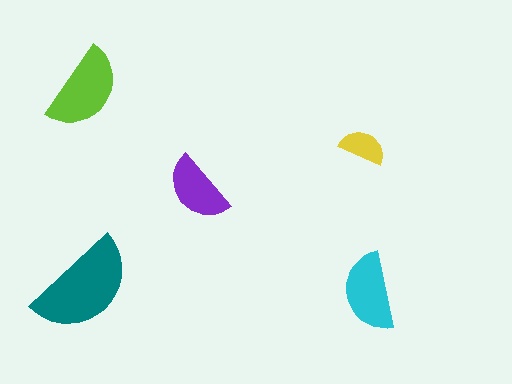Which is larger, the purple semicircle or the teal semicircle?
The teal one.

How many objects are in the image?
There are 5 objects in the image.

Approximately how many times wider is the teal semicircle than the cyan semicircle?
About 1.5 times wider.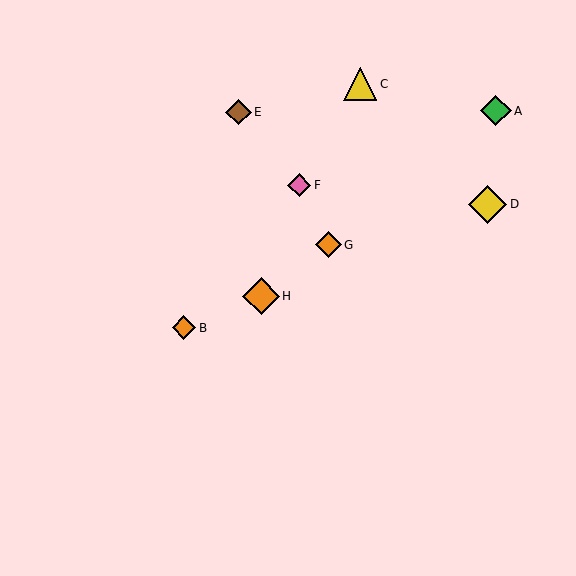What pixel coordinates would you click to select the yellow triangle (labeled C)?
Click at (360, 84) to select the yellow triangle C.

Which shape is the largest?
The yellow diamond (labeled D) is the largest.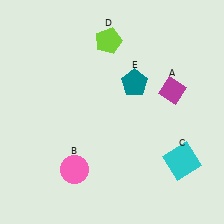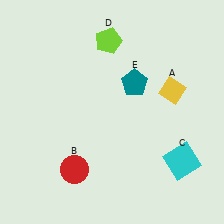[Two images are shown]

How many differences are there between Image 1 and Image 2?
There are 2 differences between the two images.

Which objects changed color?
A changed from magenta to yellow. B changed from pink to red.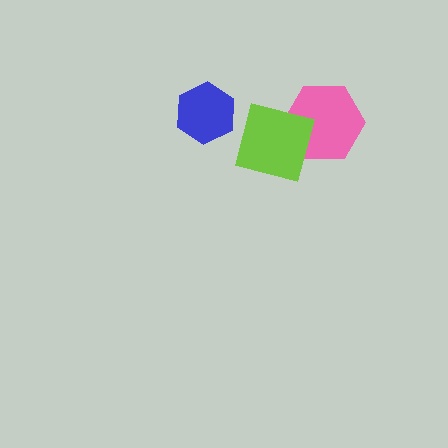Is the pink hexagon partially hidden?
Yes, it is partially covered by another shape.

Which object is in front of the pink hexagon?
The lime square is in front of the pink hexagon.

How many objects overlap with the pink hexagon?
1 object overlaps with the pink hexagon.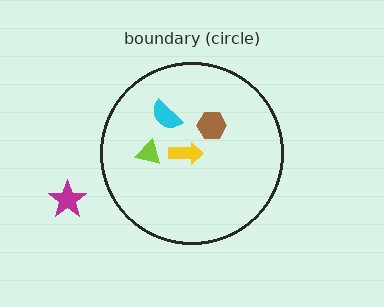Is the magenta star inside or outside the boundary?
Outside.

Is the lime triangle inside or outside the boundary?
Inside.